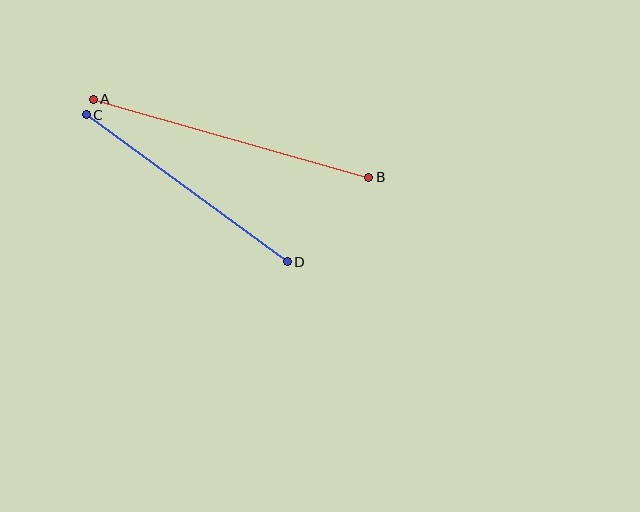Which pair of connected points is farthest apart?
Points A and B are farthest apart.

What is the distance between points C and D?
The distance is approximately 249 pixels.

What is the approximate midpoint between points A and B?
The midpoint is at approximately (231, 138) pixels.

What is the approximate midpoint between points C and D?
The midpoint is at approximately (187, 188) pixels.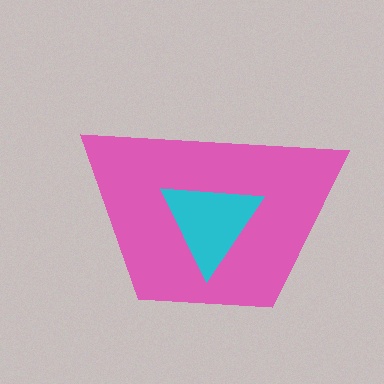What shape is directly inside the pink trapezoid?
The cyan triangle.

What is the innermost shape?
The cyan triangle.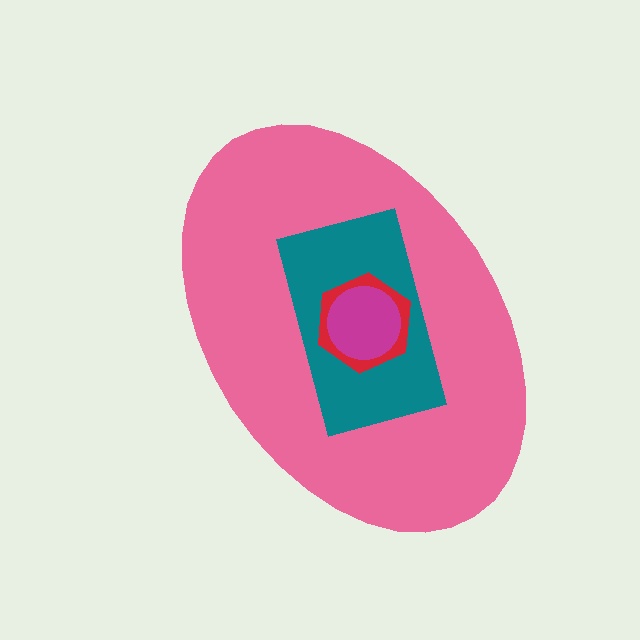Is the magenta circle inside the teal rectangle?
Yes.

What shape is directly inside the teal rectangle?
The red hexagon.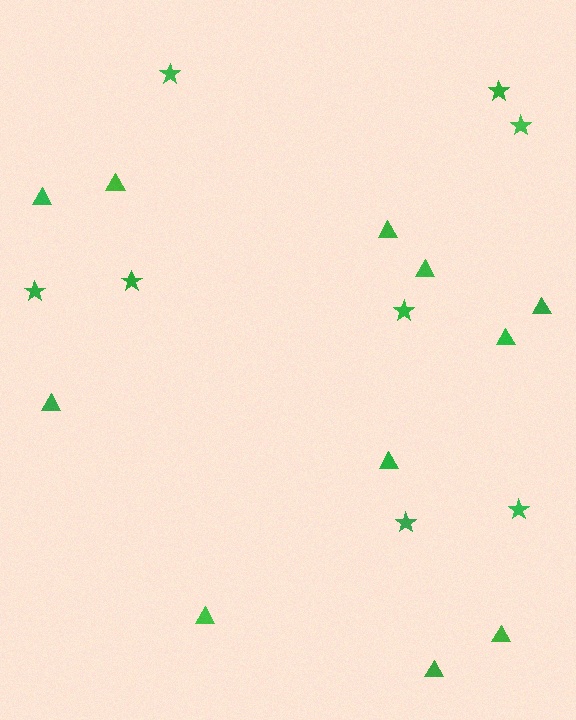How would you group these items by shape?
There are 2 groups: one group of triangles (11) and one group of stars (8).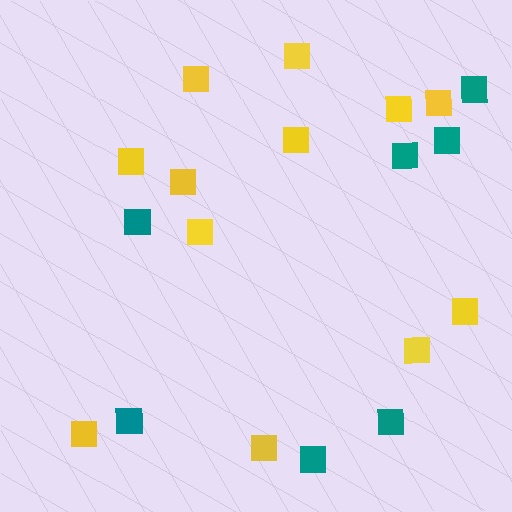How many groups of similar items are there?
There are 2 groups: one group of yellow squares (12) and one group of teal squares (7).